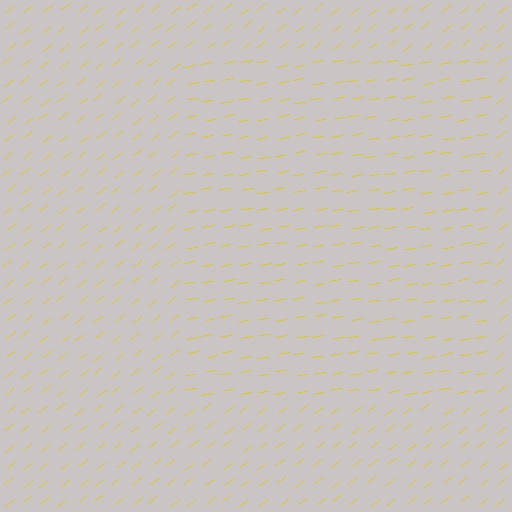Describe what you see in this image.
The image is filled with small yellow line segments. A rectangle region in the image has lines oriented differently from the surrounding lines, creating a visible texture boundary.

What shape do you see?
I see a rectangle.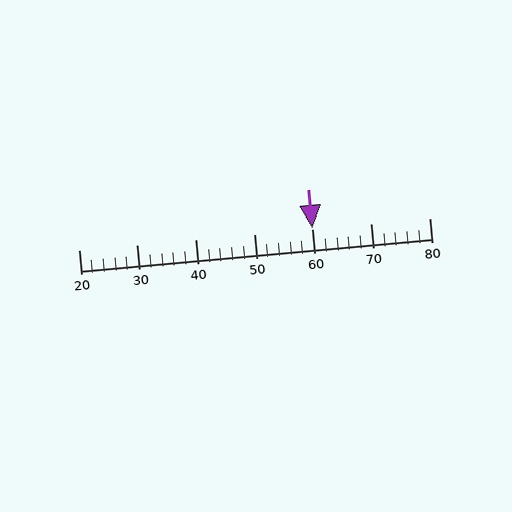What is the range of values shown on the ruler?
The ruler shows values from 20 to 80.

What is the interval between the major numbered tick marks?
The major tick marks are spaced 10 units apart.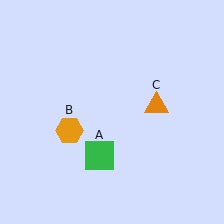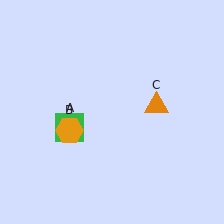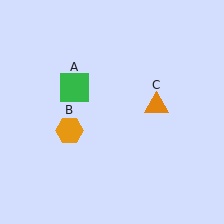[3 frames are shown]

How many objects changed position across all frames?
1 object changed position: green square (object A).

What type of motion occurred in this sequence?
The green square (object A) rotated clockwise around the center of the scene.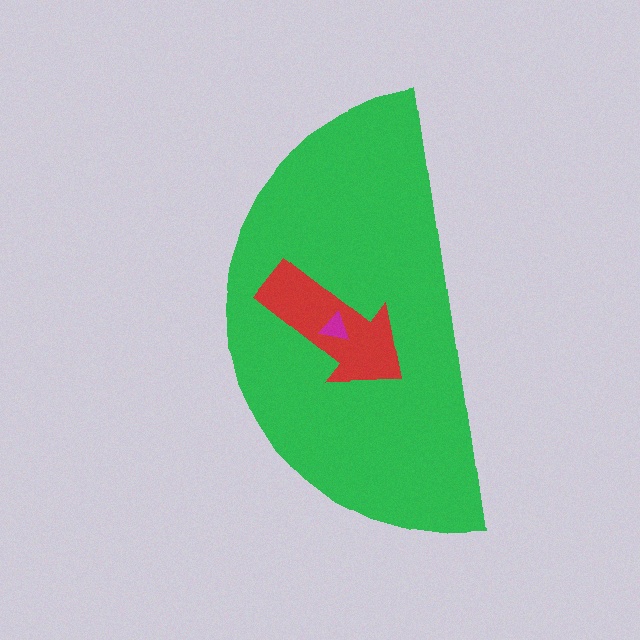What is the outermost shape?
The green semicircle.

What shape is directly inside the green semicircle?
The red arrow.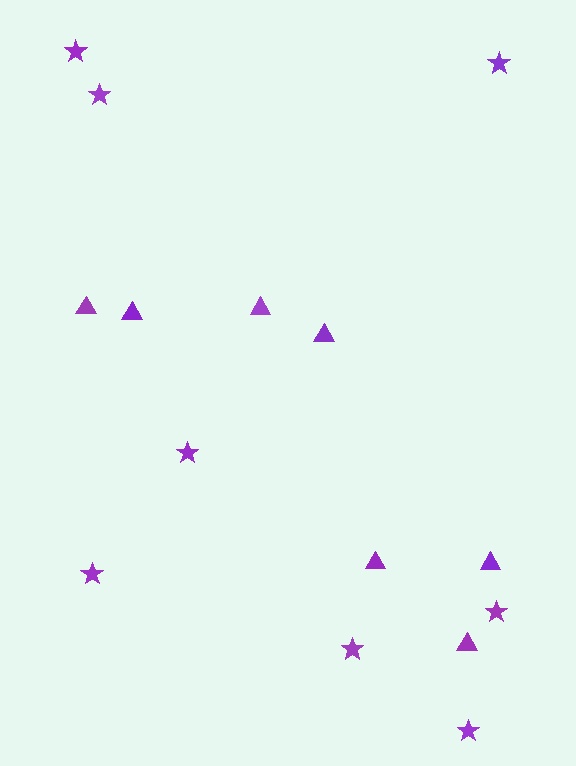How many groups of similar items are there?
There are 2 groups: one group of triangles (7) and one group of stars (8).